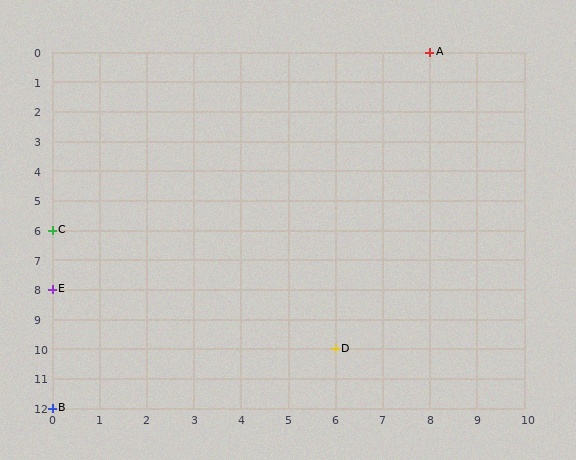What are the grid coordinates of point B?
Point B is at grid coordinates (0, 12).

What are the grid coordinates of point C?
Point C is at grid coordinates (0, 6).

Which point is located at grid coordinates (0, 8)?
Point E is at (0, 8).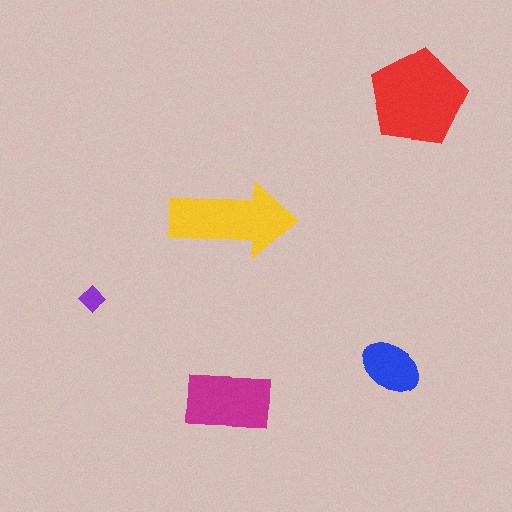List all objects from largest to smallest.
The red pentagon, the yellow arrow, the magenta rectangle, the blue ellipse, the purple diamond.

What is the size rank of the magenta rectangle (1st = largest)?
3rd.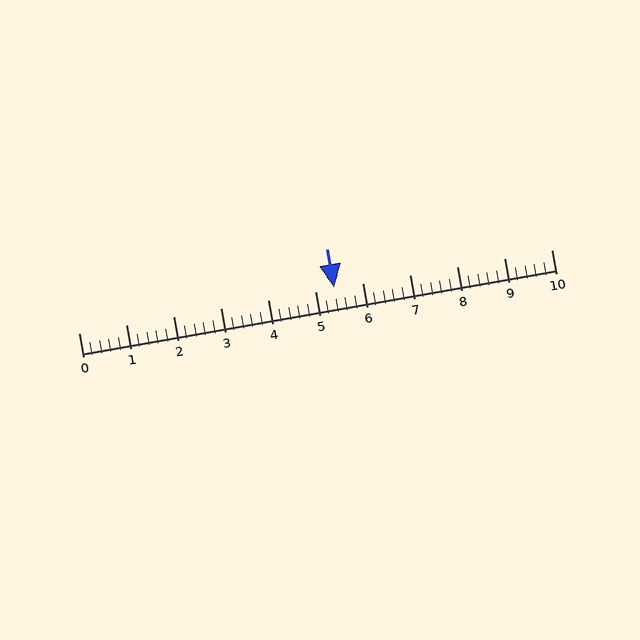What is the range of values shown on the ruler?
The ruler shows values from 0 to 10.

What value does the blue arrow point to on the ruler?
The blue arrow points to approximately 5.4.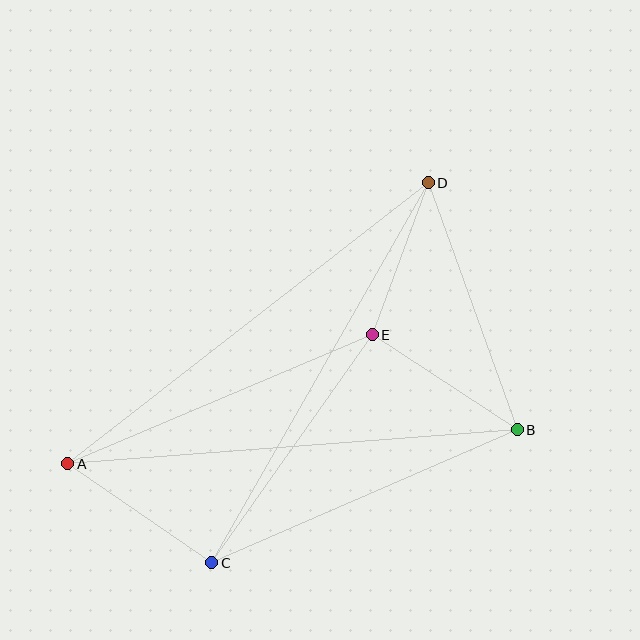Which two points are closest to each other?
Points D and E are closest to each other.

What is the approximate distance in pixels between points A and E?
The distance between A and E is approximately 331 pixels.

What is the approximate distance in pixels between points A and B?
The distance between A and B is approximately 451 pixels.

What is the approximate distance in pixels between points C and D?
The distance between C and D is approximately 437 pixels.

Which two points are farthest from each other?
Points A and D are farthest from each other.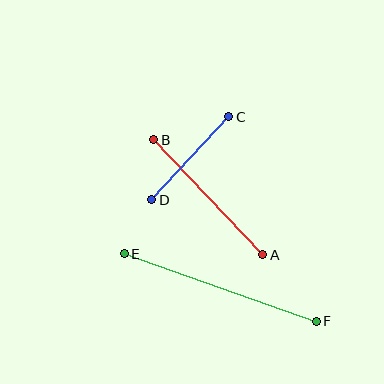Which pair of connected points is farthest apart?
Points E and F are farthest apart.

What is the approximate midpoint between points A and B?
The midpoint is at approximately (208, 197) pixels.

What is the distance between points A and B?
The distance is approximately 159 pixels.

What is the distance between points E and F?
The distance is approximately 203 pixels.